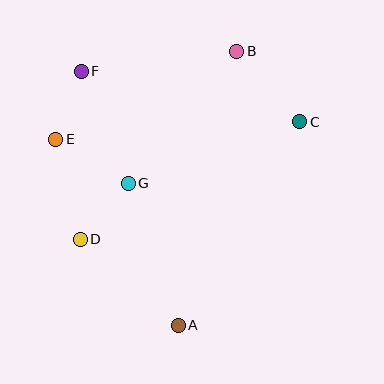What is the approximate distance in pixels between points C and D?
The distance between C and D is approximately 249 pixels.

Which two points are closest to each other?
Points E and F are closest to each other.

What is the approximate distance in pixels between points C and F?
The distance between C and F is approximately 224 pixels.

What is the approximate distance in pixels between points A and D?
The distance between A and D is approximately 131 pixels.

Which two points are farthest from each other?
Points A and B are farthest from each other.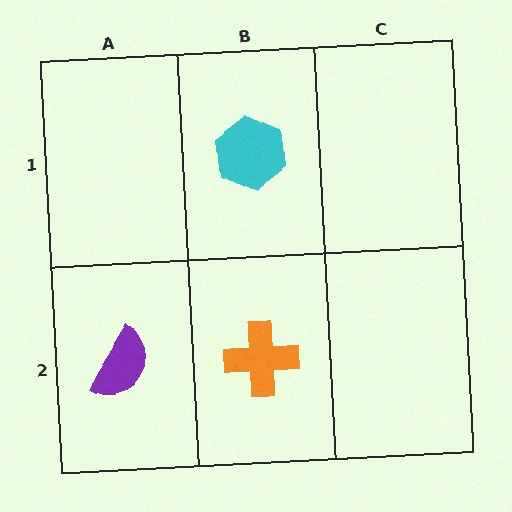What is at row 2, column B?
An orange cross.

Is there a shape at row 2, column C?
No, that cell is empty.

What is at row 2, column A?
A purple semicircle.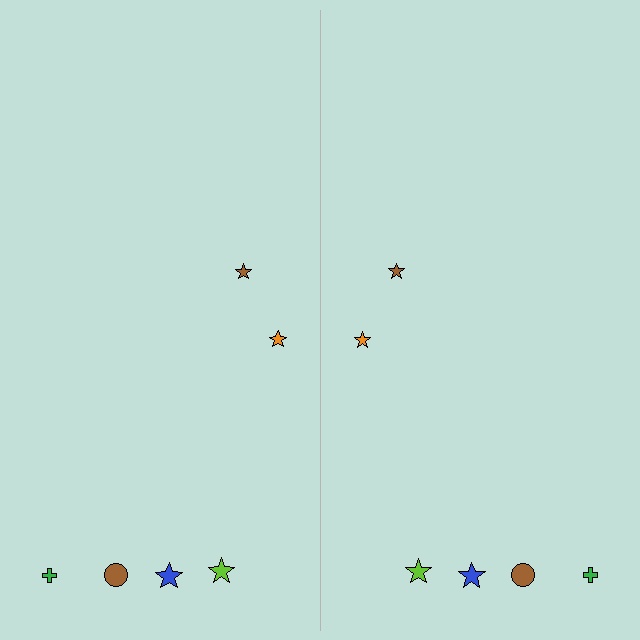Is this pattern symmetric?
Yes, this pattern has bilateral (reflection) symmetry.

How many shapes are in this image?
There are 12 shapes in this image.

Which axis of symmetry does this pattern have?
The pattern has a vertical axis of symmetry running through the center of the image.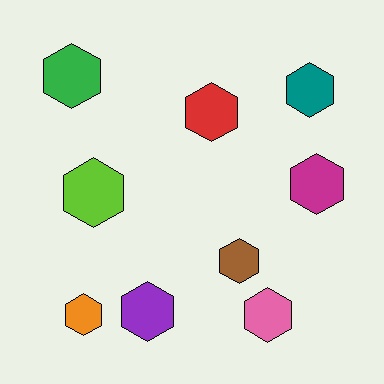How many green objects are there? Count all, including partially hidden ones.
There is 1 green object.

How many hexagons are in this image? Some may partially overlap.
There are 9 hexagons.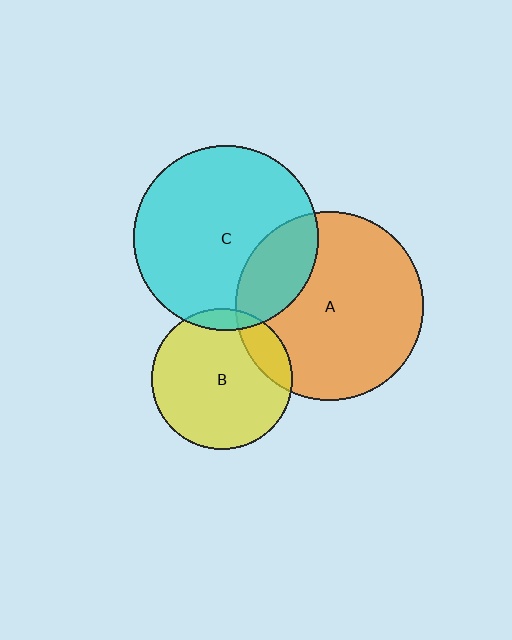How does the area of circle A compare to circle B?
Approximately 1.8 times.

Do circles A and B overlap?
Yes.